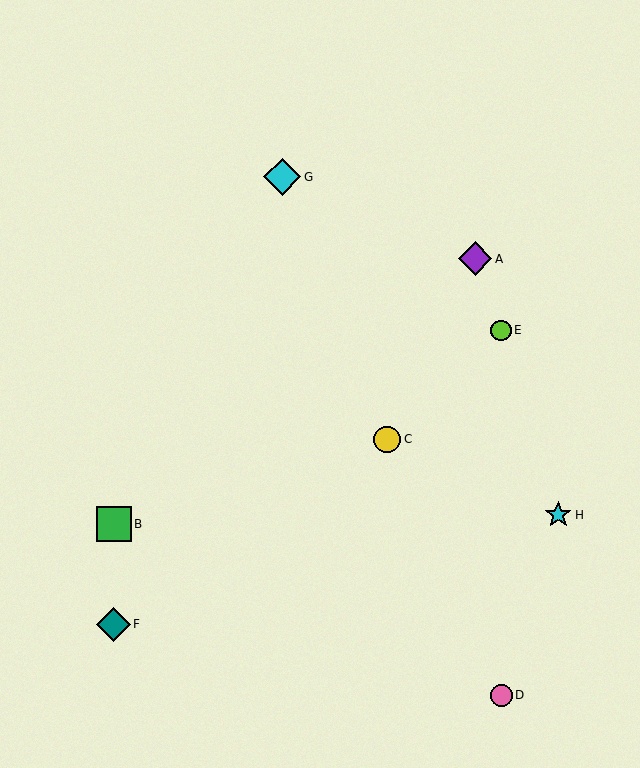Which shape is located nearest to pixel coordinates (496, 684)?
The pink circle (labeled D) at (502, 695) is nearest to that location.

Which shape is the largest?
The cyan diamond (labeled G) is the largest.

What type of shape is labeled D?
Shape D is a pink circle.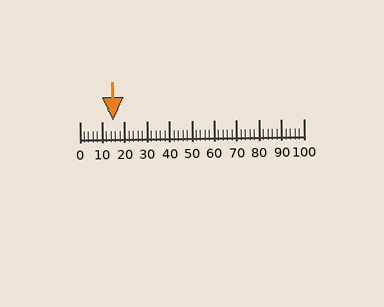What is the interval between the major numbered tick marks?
The major tick marks are spaced 10 units apart.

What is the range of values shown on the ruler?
The ruler shows values from 0 to 100.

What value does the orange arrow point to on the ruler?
The orange arrow points to approximately 15.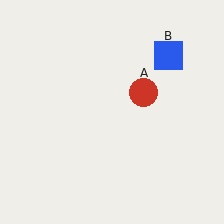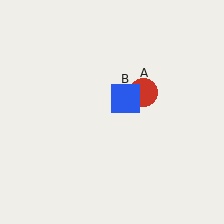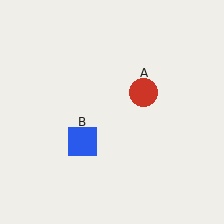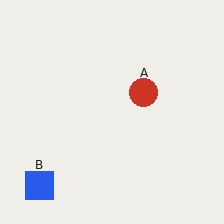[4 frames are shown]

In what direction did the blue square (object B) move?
The blue square (object B) moved down and to the left.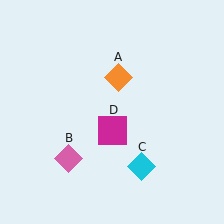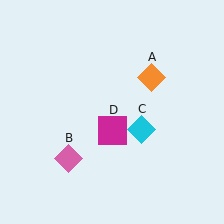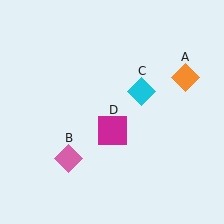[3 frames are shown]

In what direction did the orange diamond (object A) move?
The orange diamond (object A) moved right.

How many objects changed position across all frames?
2 objects changed position: orange diamond (object A), cyan diamond (object C).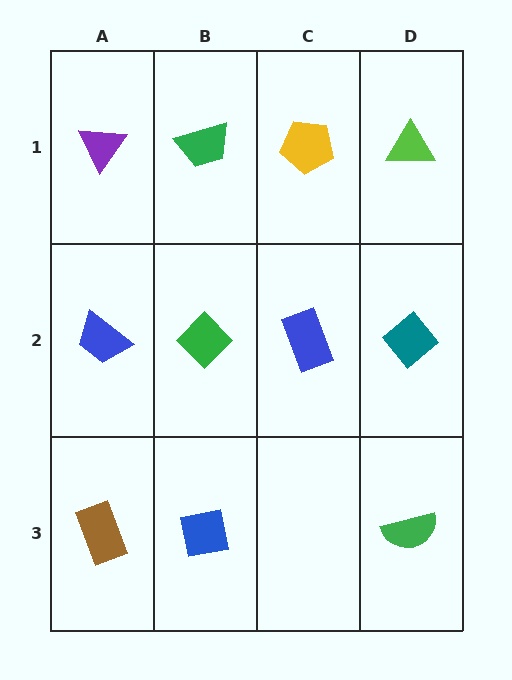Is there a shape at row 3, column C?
No, that cell is empty.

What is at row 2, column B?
A green diamond.